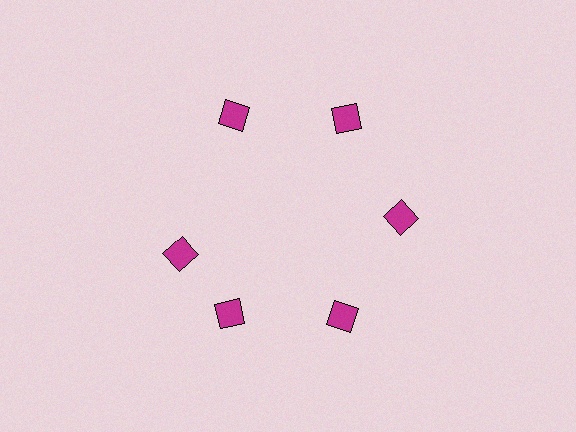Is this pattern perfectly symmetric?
No. The 6 magenta squares are arranged in a ring, but one element near the 9 o'clock position is rotated out of alignment along the ring, breaking the 6-fold rotational symmetry.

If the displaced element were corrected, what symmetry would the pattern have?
It would have 6-fold rotational symmetry — the pattern would map onto itself every 60 degrees.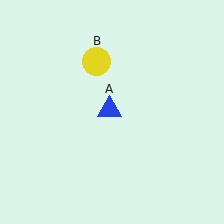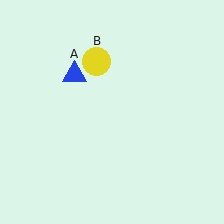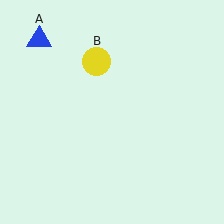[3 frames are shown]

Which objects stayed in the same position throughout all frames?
Yellow circle (object B) remained stationary.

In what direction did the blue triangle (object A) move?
The blue triangle (object A) moved up and to the left.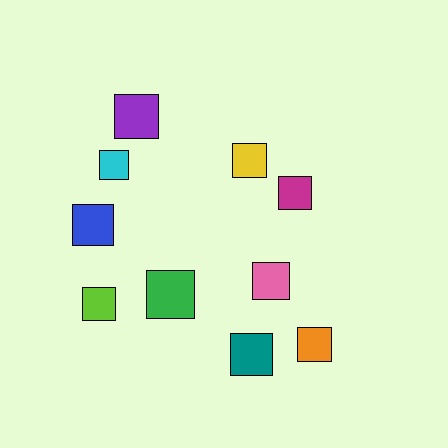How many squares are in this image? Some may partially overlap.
There are 10 squares.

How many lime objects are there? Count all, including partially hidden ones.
There is 1 lime object.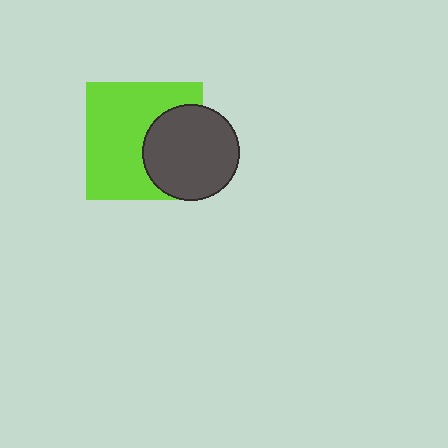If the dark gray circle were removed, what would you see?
You would see the complete lime square.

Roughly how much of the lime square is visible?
About half of it is visible (roughly 65%).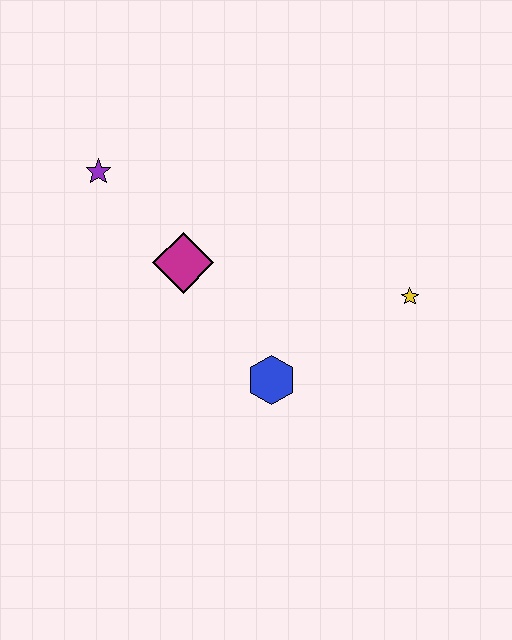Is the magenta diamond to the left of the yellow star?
Yes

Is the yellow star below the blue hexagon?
No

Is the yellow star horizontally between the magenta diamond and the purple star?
No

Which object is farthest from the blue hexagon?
The purple star is farthest from the blue hexagon.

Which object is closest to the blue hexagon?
The magenta diamond is closest to the blue hexagon.